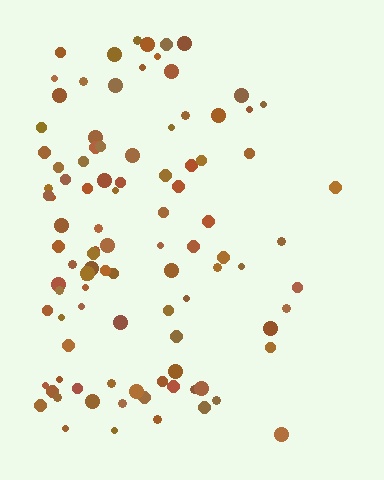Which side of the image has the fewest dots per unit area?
The right.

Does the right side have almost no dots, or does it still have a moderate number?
Still a moderate number, just noticeably fewer than the left.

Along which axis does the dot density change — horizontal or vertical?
Horizontal.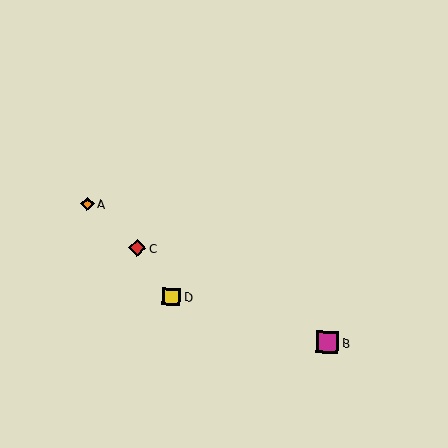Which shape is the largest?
The magenta square (labeled B) is the largest.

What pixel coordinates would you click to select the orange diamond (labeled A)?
Click at (87, 204) to select the orange diamond A.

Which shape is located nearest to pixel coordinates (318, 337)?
The magenta square (labeled B) at (328, 342) is nearest to that location.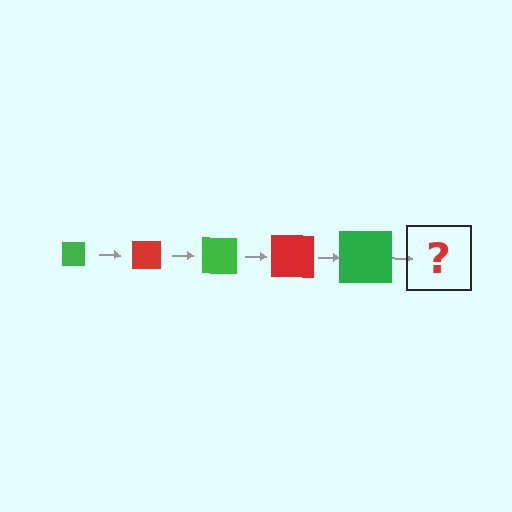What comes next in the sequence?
The next element should be a red square, larger than the previous one.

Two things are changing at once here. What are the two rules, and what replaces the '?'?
The two rules are that the square grows larger each step and the color cycles through green and red. The '?' should be a red square, larger than the previous one.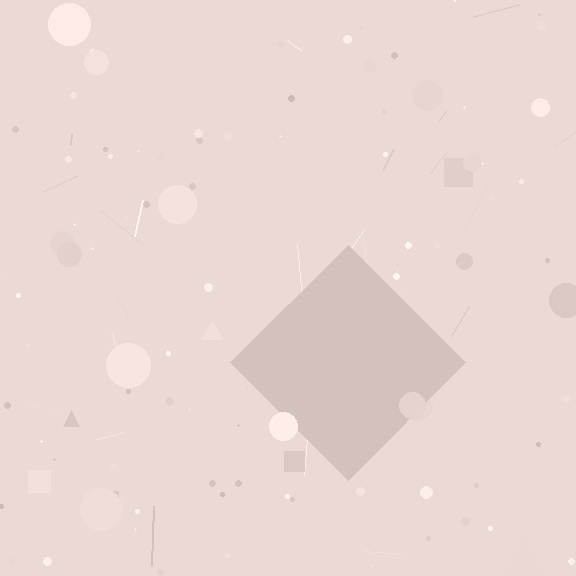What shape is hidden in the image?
A diamond is hidden in the image.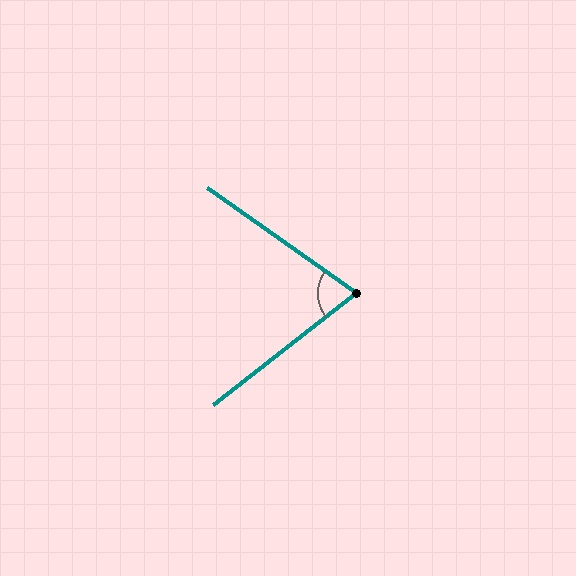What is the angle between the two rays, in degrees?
Approximately 73 degrees.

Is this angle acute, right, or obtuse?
It is acute.